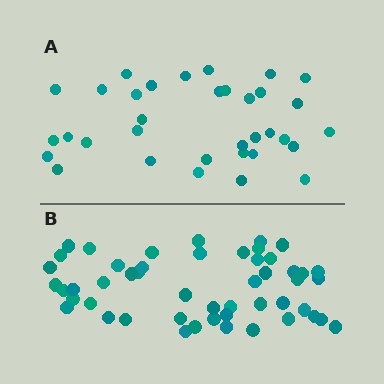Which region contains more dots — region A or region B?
Region B (the bottom region) has more dots.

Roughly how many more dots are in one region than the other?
Region B has approximately 15 more dots than region A.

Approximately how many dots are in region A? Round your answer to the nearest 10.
About 30 dots. (The exact count is 34, which rounds to 30.)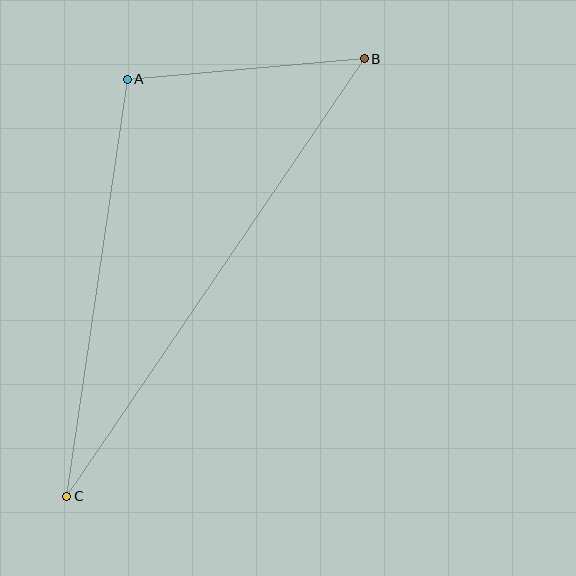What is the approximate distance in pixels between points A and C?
The distance between A and C is approximately 421 pixels.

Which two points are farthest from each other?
Points B and C are farthest from each other.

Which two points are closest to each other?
Points A and B are closest to each other.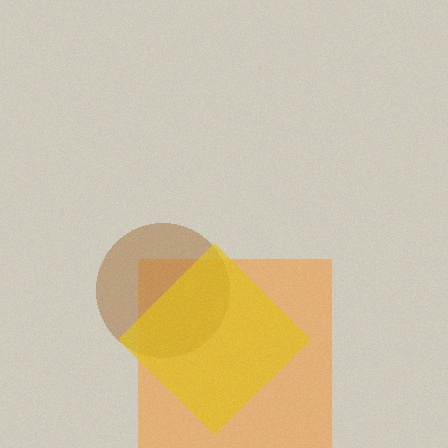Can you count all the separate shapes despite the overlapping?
Yes, there are 3 separate shapes.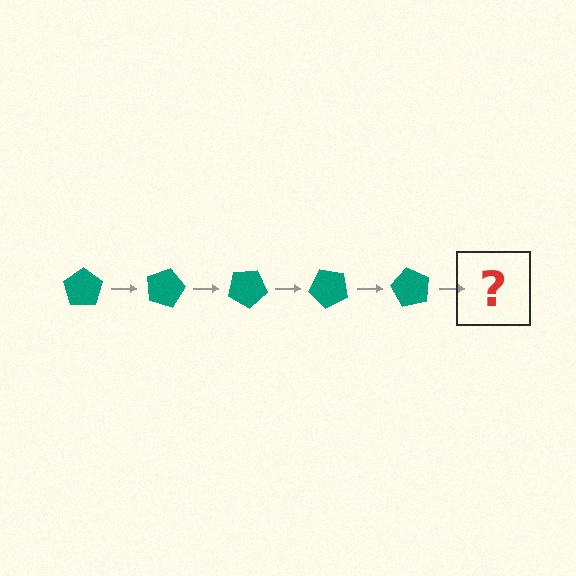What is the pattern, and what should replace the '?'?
The pattern is that the pentagon rotates 15 degrees each step. The '?' should be a teal pentagon rotated 75 degrees.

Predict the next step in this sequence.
The next step is a teal pentagon rotated 75 degrees.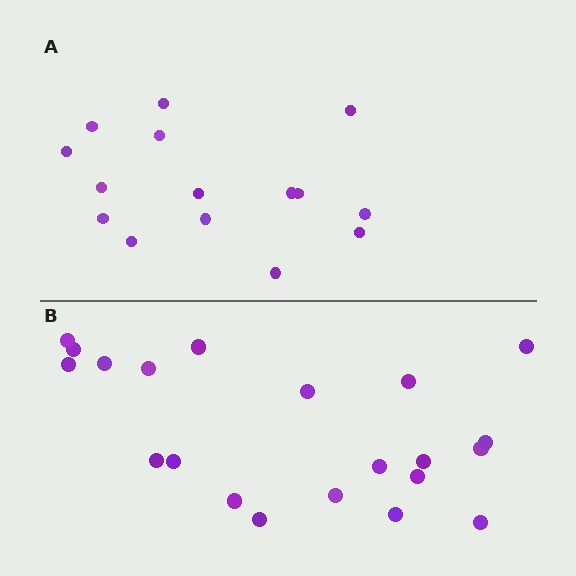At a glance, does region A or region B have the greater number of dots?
Region B (the bottom region) has more dots.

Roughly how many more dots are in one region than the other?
Region B has about 6 more dots than region A.